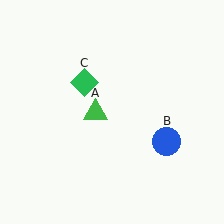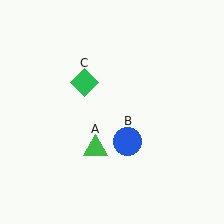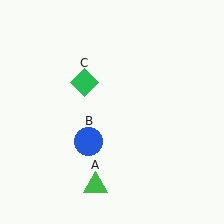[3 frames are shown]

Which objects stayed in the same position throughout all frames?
Green diamond (object C) remained stationary.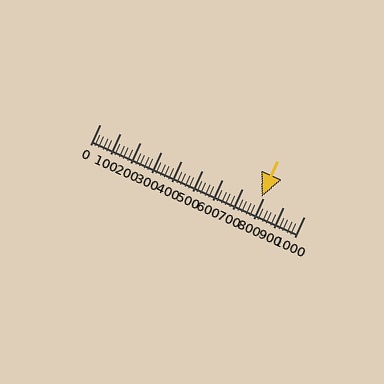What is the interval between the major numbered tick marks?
The major tick marks are spaced 100 units apart.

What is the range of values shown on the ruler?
The ruler shows values from 0 to 1000.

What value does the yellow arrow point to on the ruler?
The yellow arrow points to approximately 795.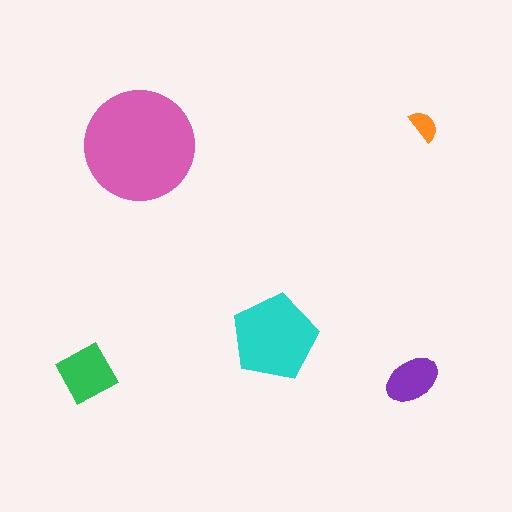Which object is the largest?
The pink circle.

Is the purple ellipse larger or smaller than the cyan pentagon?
Smaller.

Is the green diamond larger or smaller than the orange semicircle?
Larger.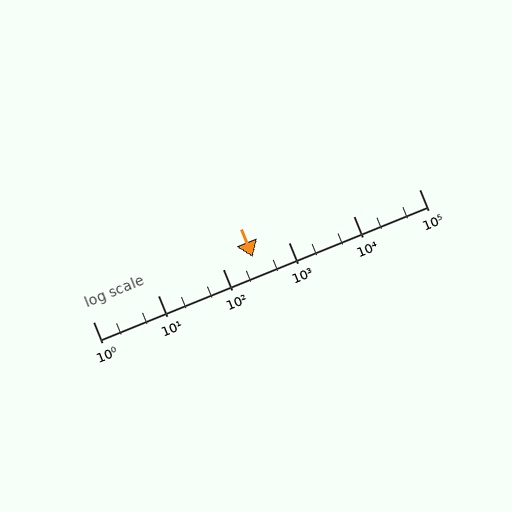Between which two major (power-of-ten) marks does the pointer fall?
The pointer is between 100 and 1000.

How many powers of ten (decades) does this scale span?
The scale spans 5 decades, from 1 to 100000.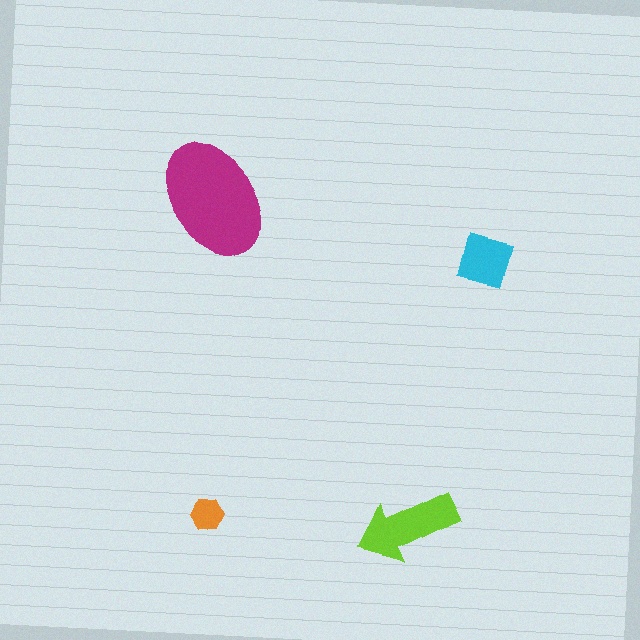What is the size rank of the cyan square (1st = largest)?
3rd.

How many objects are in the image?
There are 4 objects in the image.